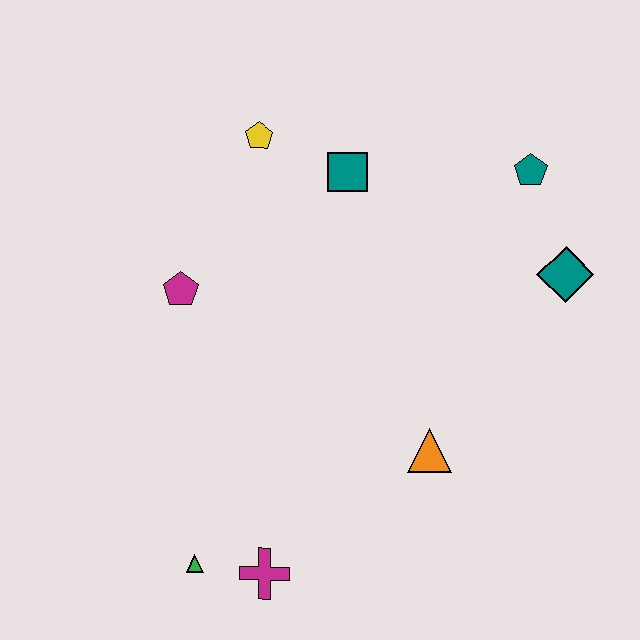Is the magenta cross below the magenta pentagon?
Yes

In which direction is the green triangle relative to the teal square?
The green triangle is below the teal square.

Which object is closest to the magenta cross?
The green triangle is closest to the magenta cross.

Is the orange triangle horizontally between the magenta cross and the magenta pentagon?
No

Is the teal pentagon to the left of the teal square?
No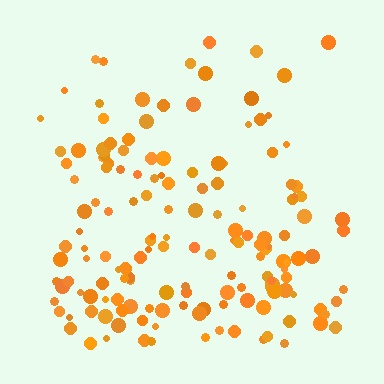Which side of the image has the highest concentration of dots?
The bottom.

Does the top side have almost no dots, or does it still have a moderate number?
Still a moderate number, just noticeably fewer than the bottom.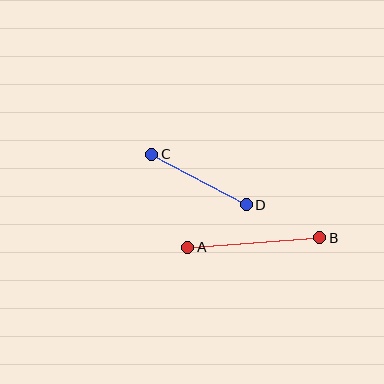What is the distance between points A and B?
The distance is approximately 132 pixels.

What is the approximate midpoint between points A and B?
The midpoint is at approximately (254, 243) pixels.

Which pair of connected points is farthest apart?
Points A and B are farthest apart.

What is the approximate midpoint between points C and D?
The midpoint is at approximately (199, 180) pixels.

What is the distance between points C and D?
The distance is approximately 107 pixels.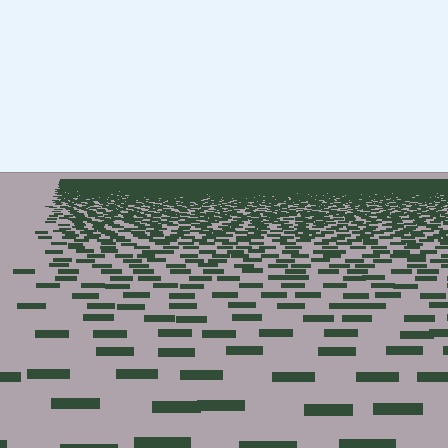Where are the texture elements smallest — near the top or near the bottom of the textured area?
Near the top.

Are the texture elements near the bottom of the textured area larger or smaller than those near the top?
Larger. Near the bottom, elements are closer to the viewer and appear at a bigger on-screen size.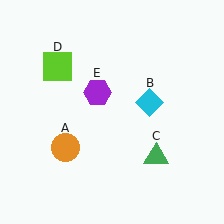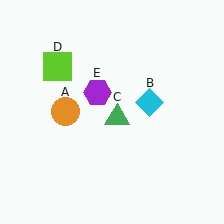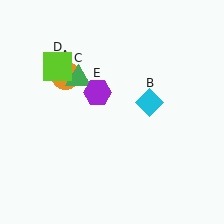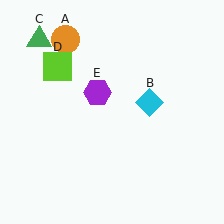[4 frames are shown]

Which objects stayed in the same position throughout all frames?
Cyan diamond (object B) and lime square (object D) and purple hexagon (object E) remained stationary.